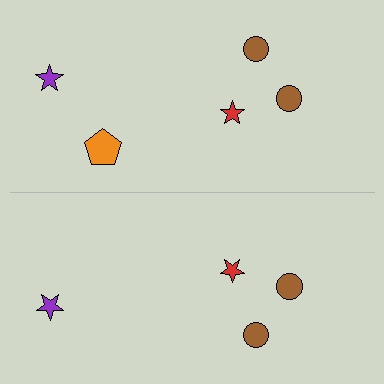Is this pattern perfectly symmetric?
No, the pattern is not perfectly symmetric. A orange pentagon is missing from the bottom side.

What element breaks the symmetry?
A orange pentagon is missing from the bottom side.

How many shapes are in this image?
There are 9 shapes in this image.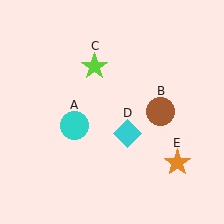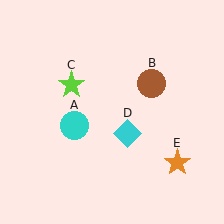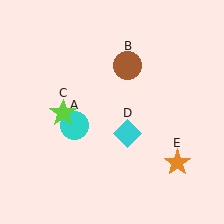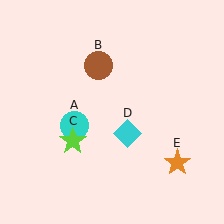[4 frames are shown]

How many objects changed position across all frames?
2 objects changed position: brown circle (object B), lime star (object C).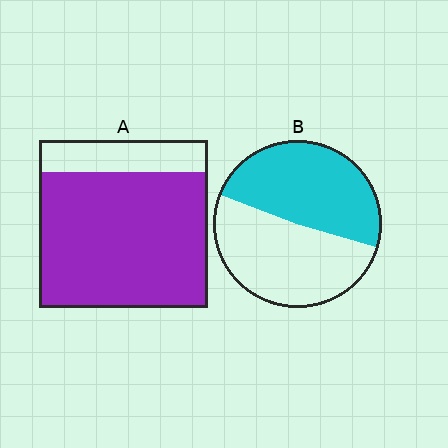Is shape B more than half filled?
Roughly half.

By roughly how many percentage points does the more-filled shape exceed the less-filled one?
By roughly 30 percentage points (A over B).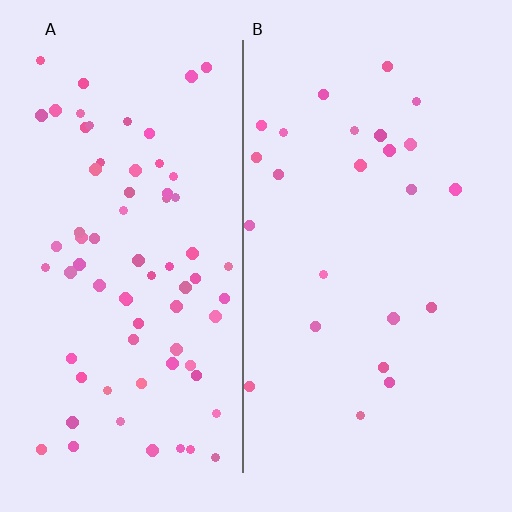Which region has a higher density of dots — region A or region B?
A (the left).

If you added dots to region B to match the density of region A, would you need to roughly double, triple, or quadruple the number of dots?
Approximately triple.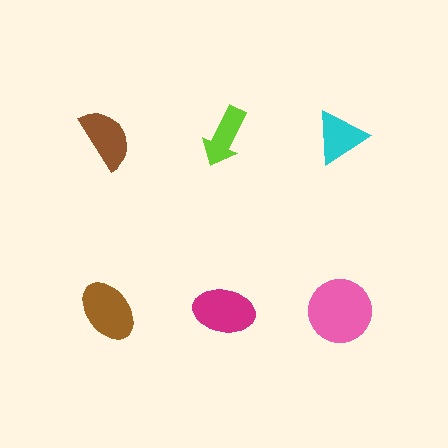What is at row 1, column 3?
A cyan triangle.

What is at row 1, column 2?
A lime arrow.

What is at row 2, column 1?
A brown ellipse.